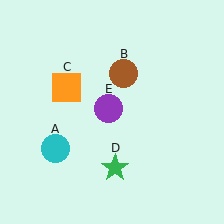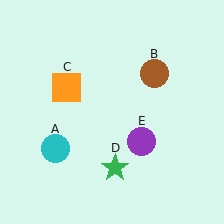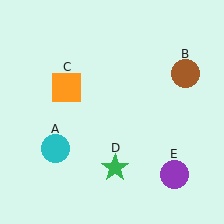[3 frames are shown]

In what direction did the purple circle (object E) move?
The purple circle (object E) moved down and to the right.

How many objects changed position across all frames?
2 objects changed position: brown circle (object B), purple circle (object E).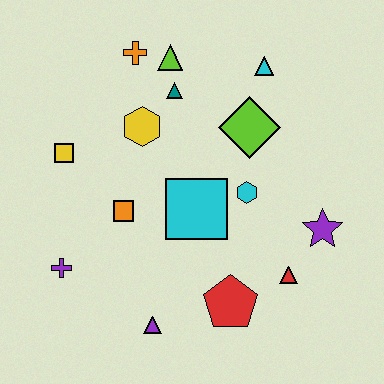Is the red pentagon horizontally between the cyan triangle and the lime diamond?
No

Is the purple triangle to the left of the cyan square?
Yes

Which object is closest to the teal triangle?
The lime triangle is closest to the teal triangle.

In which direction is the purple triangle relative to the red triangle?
The purple triangle is to the left of the red triangle.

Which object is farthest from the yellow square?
The purple star is farthest from the yellow square.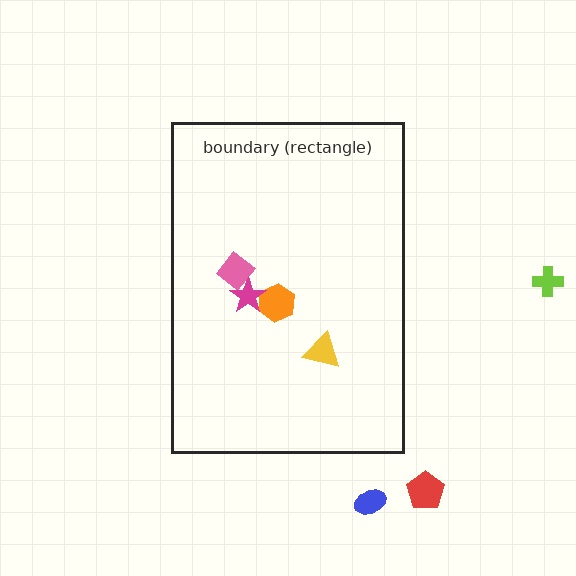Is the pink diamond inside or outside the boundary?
Inside.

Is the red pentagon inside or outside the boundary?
Outside.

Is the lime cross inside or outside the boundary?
Outside.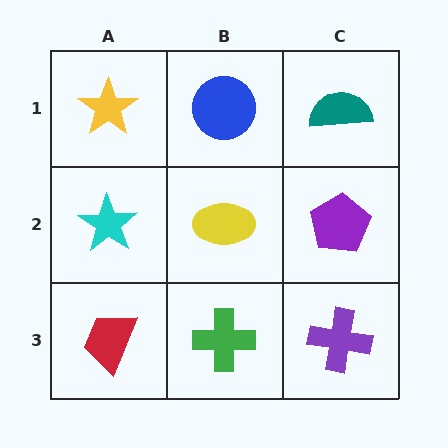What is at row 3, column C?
A purple cross.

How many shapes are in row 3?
3 shapes.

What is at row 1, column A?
A yellow star.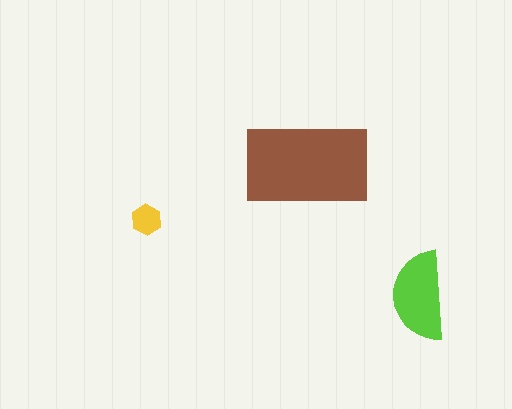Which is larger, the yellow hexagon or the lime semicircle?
The lime semicircle.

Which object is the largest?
The brown rectangle.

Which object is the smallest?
The yellow hexagon.